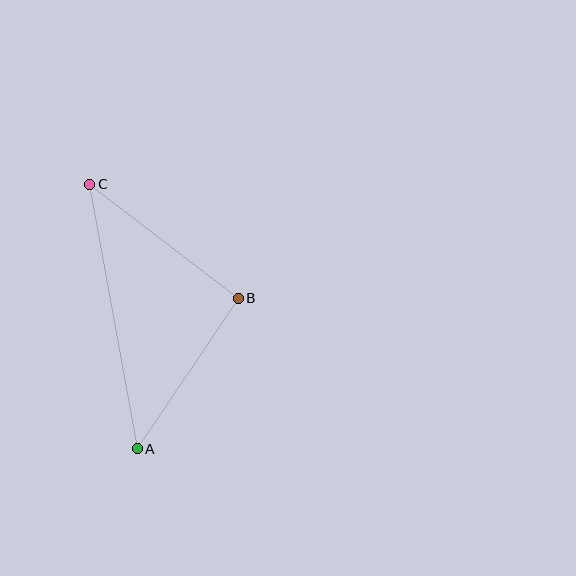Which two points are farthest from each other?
Points A and C are farthest from each other.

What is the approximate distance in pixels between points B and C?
The distance between B and C is approximately 187 pixels.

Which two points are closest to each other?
Points A and B are closest to each other.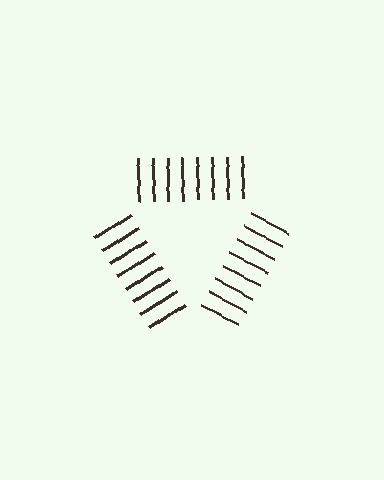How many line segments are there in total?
24 — 8 along each of the 3 edges.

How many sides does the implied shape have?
3 sides — the line-ends trace a triangle.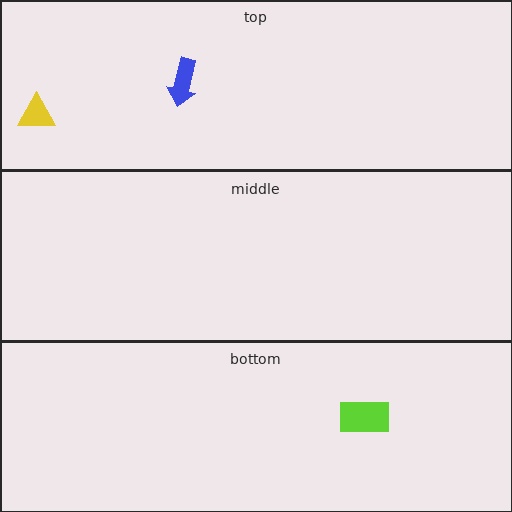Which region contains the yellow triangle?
The top region.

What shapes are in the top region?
The blue arrow, the yellow triangle.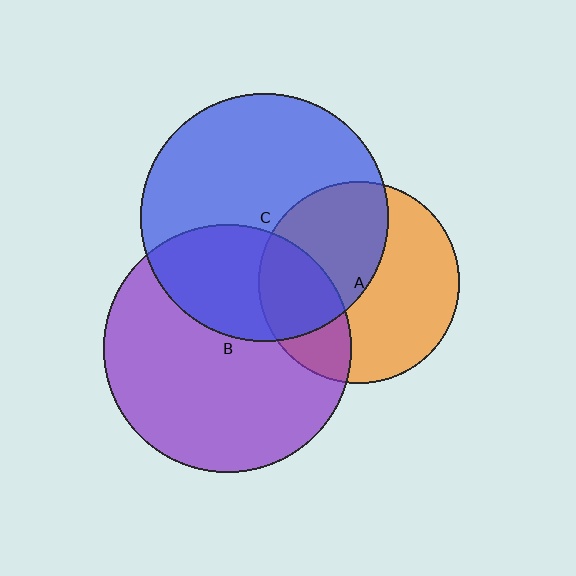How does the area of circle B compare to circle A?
Approximately 1.5 times.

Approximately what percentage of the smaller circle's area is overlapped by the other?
Approximately 30%.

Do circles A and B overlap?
Yes.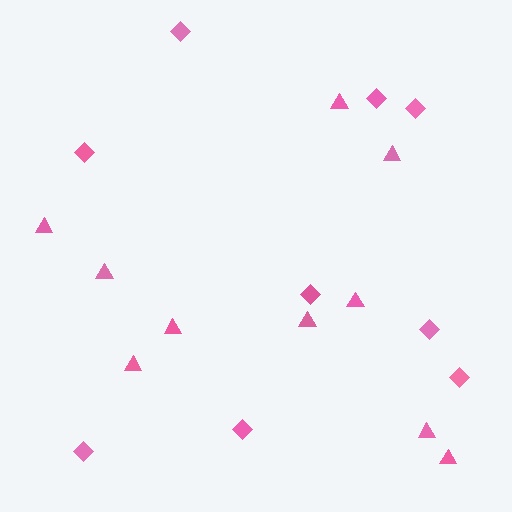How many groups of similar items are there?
There are 2 groups: one group of triangles (10) and one group of diamonds (9).